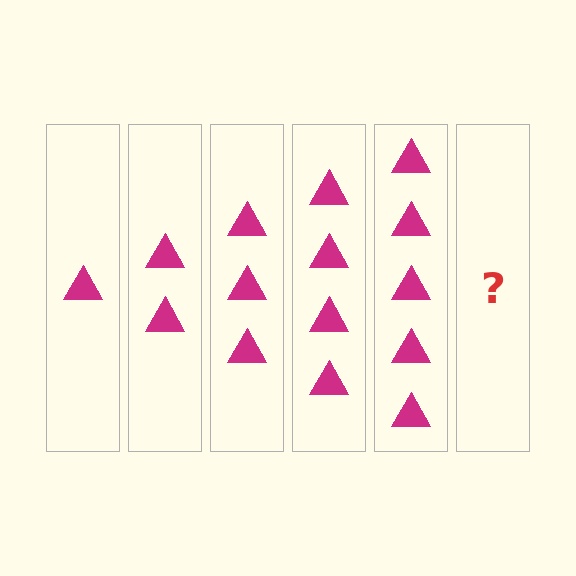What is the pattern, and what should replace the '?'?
The pattern is that each step adds one more triangle. The '?' should be 6 triangles.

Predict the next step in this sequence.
The next step is 6 triangles.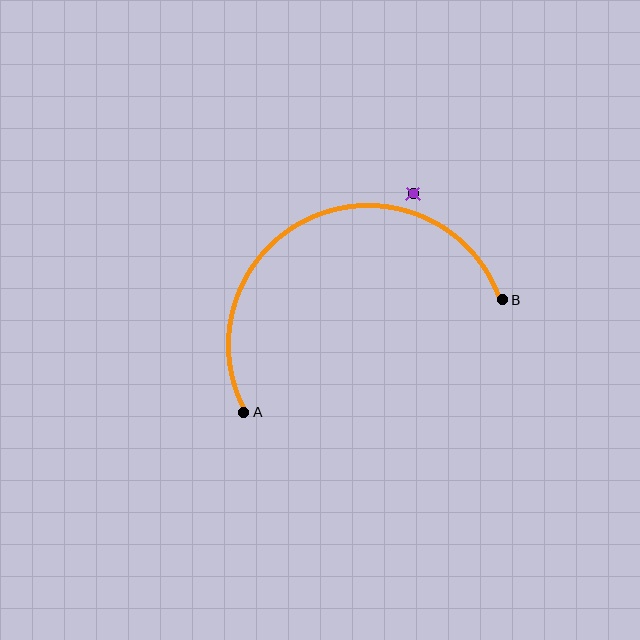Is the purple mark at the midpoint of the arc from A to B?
No — the purple mark does not lie on the arc at all. It sits slightly outside the curve.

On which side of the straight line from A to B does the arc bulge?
The arc bulges above the straight line connecting A and B.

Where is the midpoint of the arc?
The arc midpoint is the point on the curve farthest from the straight line joining A and B. It sits above that line.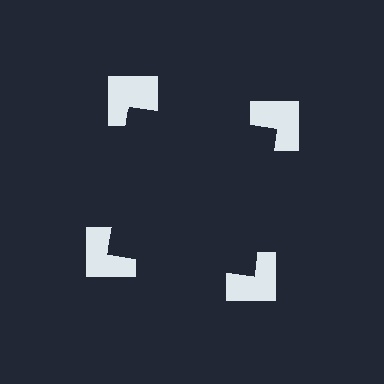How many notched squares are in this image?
There are 4 — one at each vertex of the illusory square.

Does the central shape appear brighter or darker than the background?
It typically appears slightly darker than the background, even though no actual brightness change is drawn.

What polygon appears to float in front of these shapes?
An illusory square — its edges are inferred from the aligned wedge cuts in the notched squares, not physically drawn.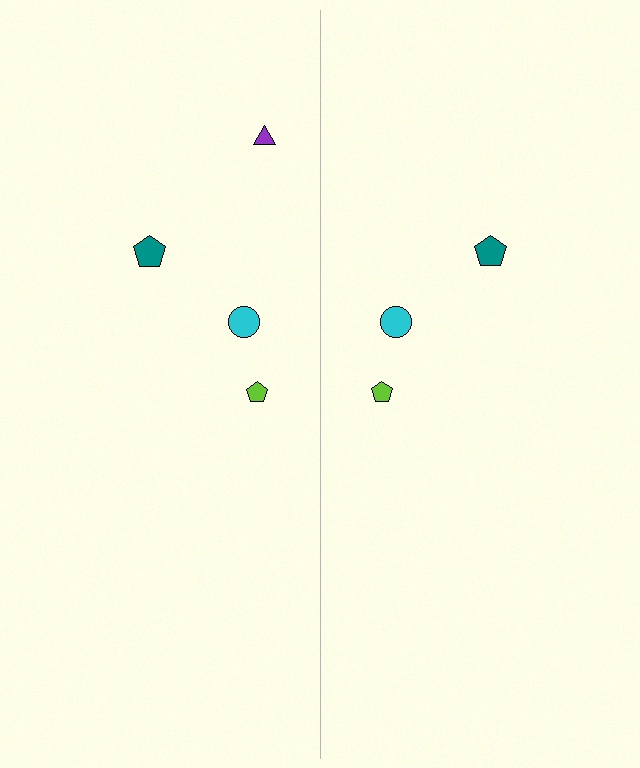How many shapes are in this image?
There are 7 shapes in this image.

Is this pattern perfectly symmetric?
No, the pattern is not perfectly symmetric. A purple triangle is missing from the right side.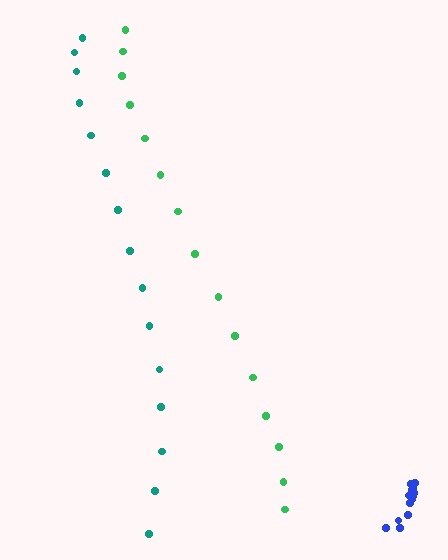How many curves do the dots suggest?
There are 3 distinct paths.